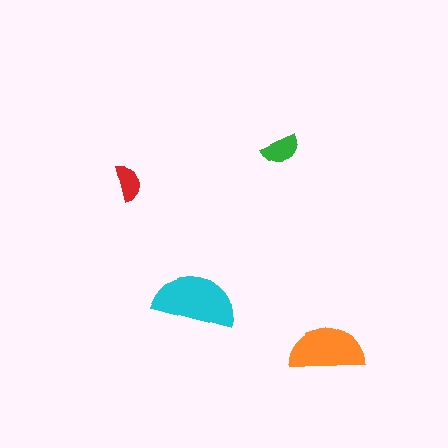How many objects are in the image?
There are 4 objects in the image.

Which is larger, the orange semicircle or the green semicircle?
The orange one.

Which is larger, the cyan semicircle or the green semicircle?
The cyan one.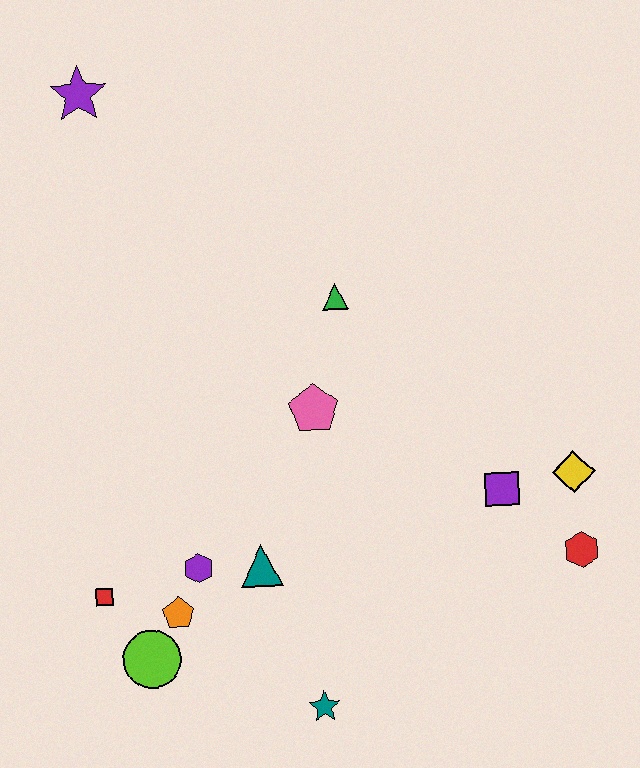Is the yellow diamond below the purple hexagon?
No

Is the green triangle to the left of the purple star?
No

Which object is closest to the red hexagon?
The yellow diamond is closest to the red hexagon.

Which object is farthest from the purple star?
The red hexagon is farthest from the purple star.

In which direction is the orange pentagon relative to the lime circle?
The orange pentagon is above the lime circle.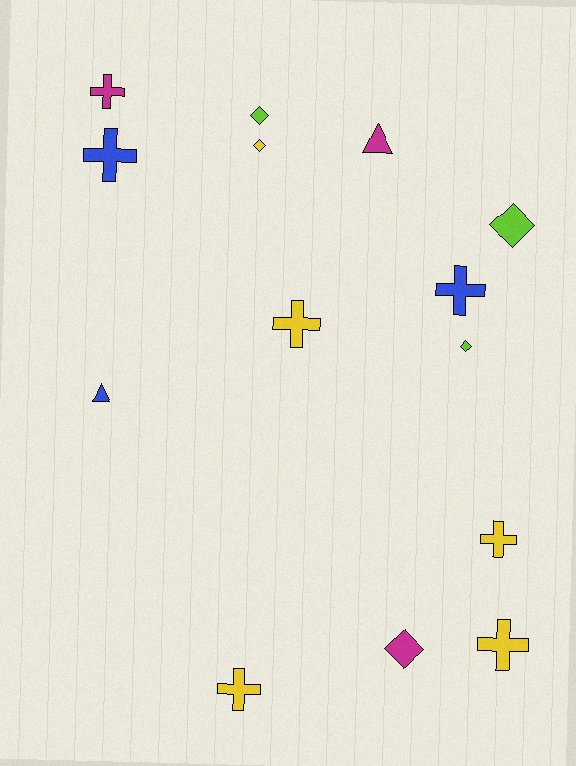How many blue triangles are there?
There is 1 blue triangle.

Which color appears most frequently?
Yellow, with 5 objects.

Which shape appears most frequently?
Cross, with 7 objects.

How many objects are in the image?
There are 14 objects.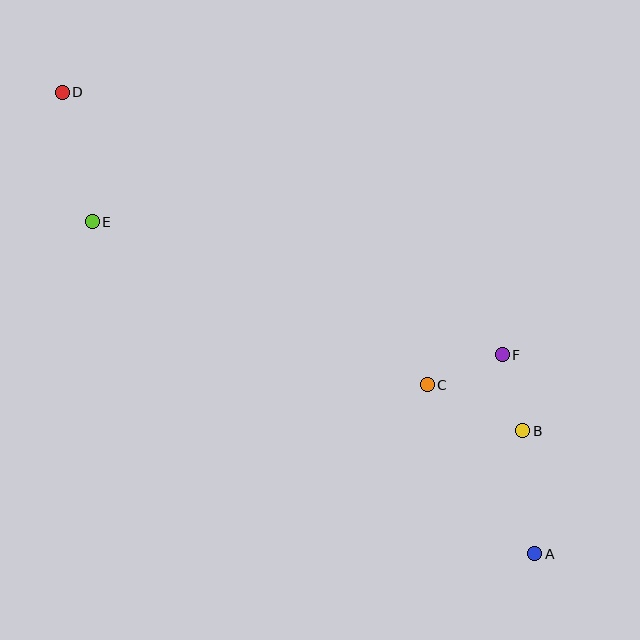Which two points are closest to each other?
Points B and F are closest to each other.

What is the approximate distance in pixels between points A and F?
The distance between A and F is approximately 202 pixels.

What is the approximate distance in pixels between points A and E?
The distance between A and E is approximately 553 pixels.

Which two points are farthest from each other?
Points A and D are farthest from each other.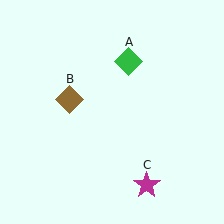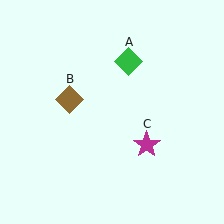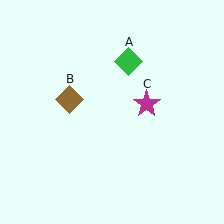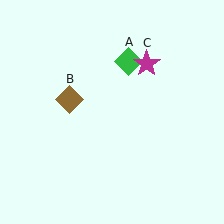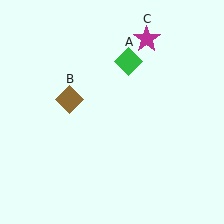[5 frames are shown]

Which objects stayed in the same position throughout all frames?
Green diamond (object A) and brown diamond (object B) remained stationary.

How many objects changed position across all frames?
1 object changed position: magenta star (object C).